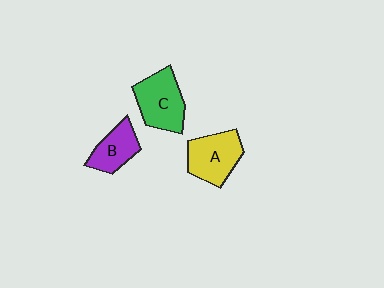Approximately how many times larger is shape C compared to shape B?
Approximately 1.4 times.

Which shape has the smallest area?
Shape B (purple).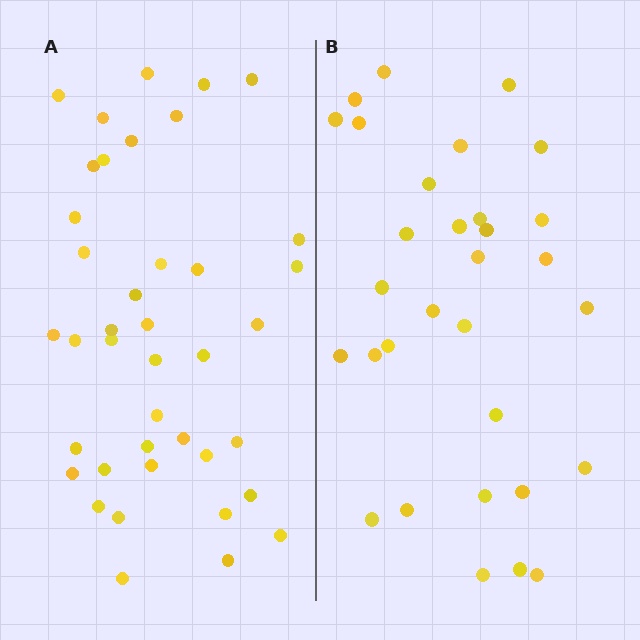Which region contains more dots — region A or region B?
Region A (the left region) has more dots.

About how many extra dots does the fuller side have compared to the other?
Region A has roughly 8 or so more dots than region B.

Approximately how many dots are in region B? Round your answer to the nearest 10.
About 30 dots. (The exact count is 31, which rounds to 30.)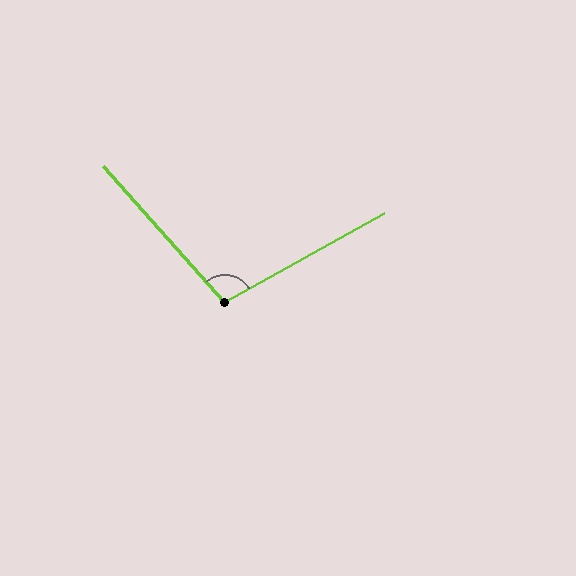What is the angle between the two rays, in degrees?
Approximately 102 degrees.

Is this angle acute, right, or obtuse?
It is obtuse.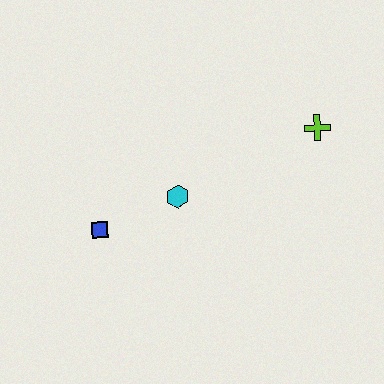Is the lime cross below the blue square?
No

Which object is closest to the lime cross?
The cyan hexagon is closest to the lime cross.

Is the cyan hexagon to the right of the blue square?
Yes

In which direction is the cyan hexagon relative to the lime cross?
The cyan hexagon is to the left of the lime cross.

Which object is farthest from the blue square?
The lime cross is farthest from the blue square.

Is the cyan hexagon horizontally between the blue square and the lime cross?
Yes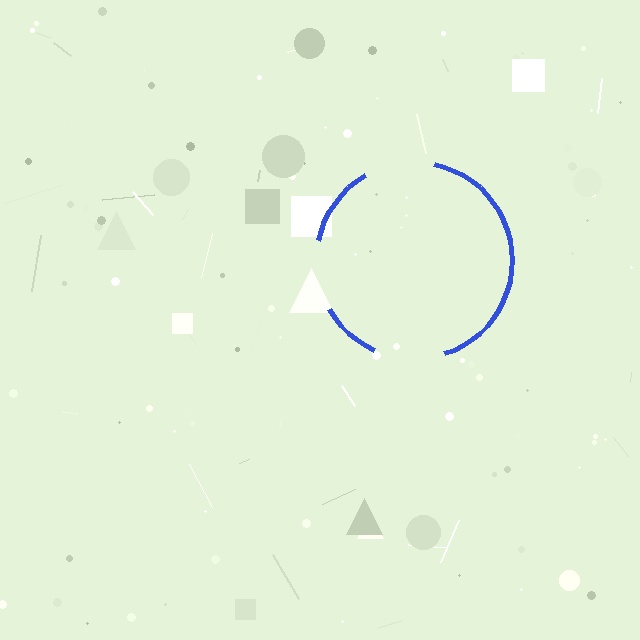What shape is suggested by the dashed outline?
The dashed outline suggests a circle.